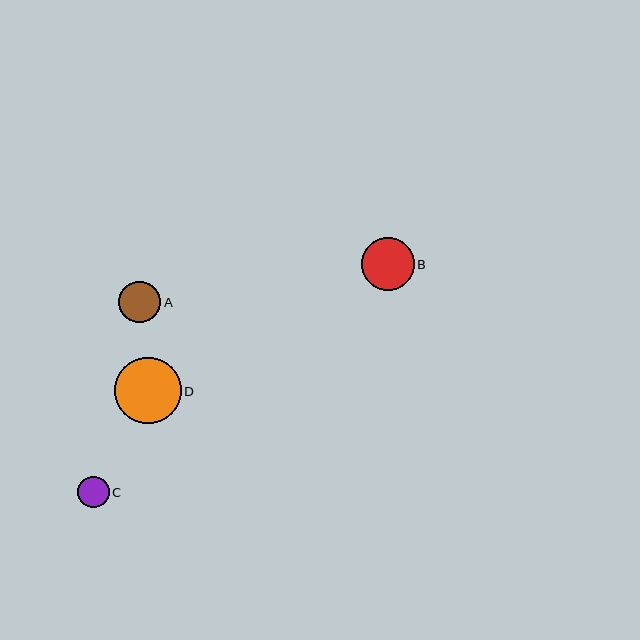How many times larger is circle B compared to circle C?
Circle B is approximately 1.7 times the size of circle C.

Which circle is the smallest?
Circle C is the smallest with a size of approximately 32 pixels.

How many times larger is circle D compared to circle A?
Circle D is approximately 1.6 times the size of circle A.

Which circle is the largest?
Circle D is the largest with a size of approximately 67 pixels.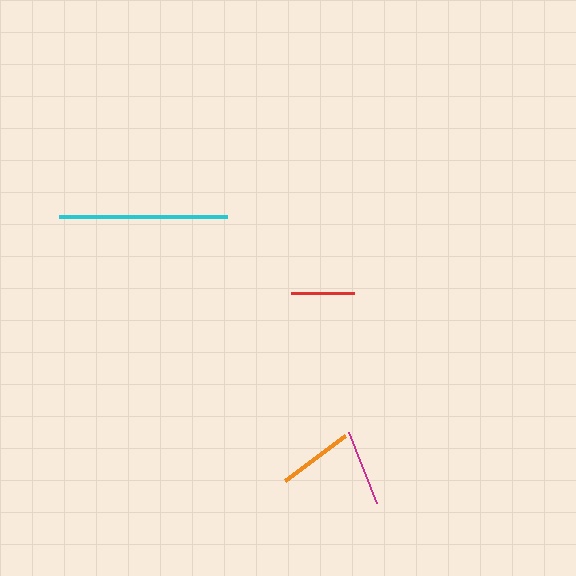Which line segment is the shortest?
The red line is the shortest at approximately 63 pixels.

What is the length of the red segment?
The red segment is approximately 63 pixels long.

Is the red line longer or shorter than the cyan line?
The cyan line is longer than the red line.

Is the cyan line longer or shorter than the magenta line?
The cyan line is longer than the magenta line.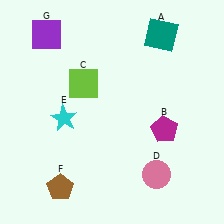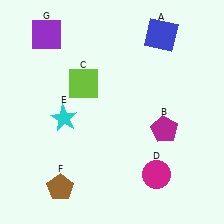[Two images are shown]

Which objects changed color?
A changed from teal to blue. D changed from pink to magenta.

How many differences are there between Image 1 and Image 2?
There are 2 differences between the two images.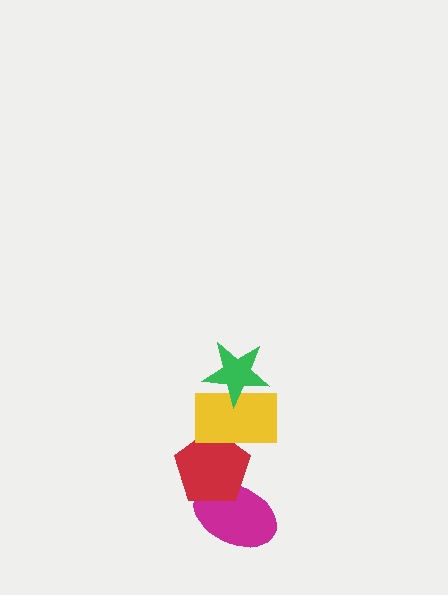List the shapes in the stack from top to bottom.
From top to bottom: the green star, the yellow rectangle, the red pentagon, the magenta ellipse.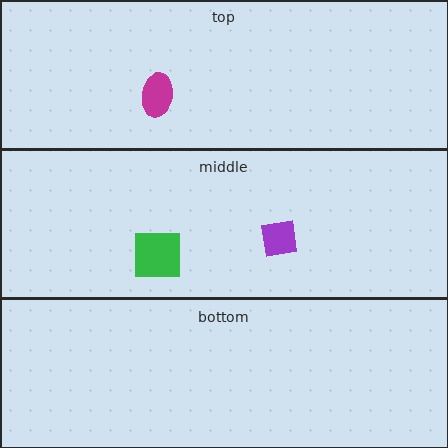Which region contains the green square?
The middle region.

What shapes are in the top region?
The magenta ellipse.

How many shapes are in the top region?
1.